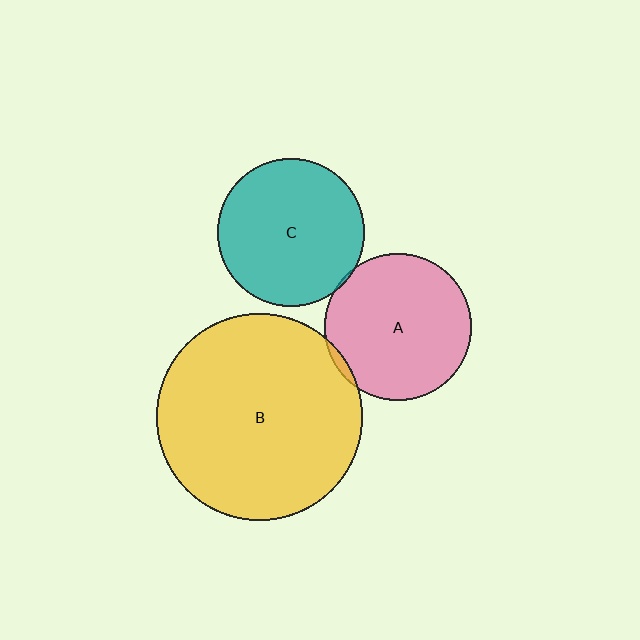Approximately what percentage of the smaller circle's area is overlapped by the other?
Approximately 5%.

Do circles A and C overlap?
Yes.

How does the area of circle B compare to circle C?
Approximately 2.0 times.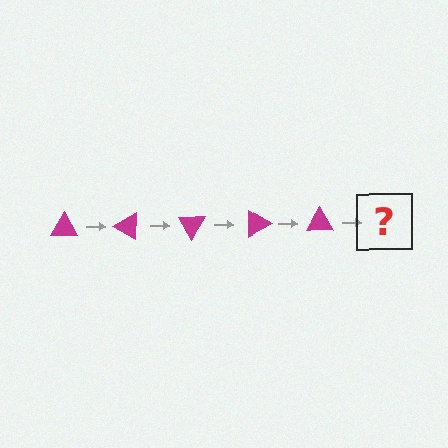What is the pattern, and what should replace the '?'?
The pattern is that the triangle rotates 30 degrees each step. The '?' should be a magenta triangle rotated 150 degrees.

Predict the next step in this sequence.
The next step is a magenta triangle rotated 150 degrees.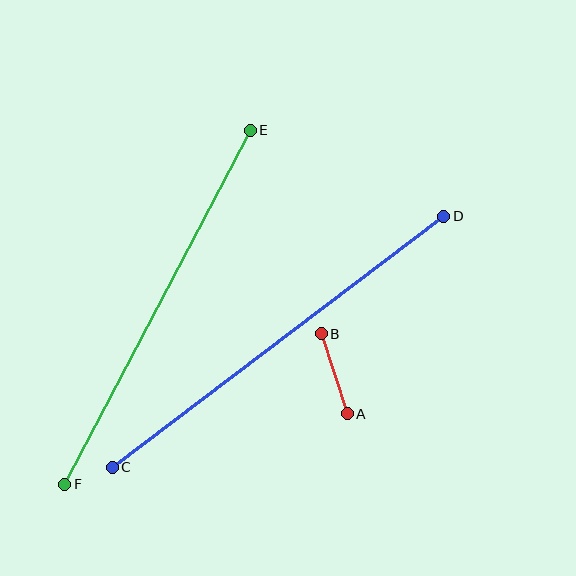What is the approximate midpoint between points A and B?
The midpoint is at approximately (334, 374) pixels.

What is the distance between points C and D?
The distance is approximately 416 pixels.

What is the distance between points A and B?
The distance is approximately 84 pixels.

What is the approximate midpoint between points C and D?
The midpoint is at approximately (278, 342) pixels.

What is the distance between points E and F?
The distance is approximately 400 pixels.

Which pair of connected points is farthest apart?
Points C and D are farthest apart.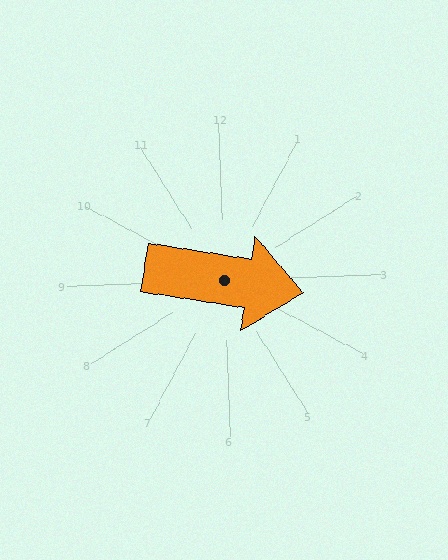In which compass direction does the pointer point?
East.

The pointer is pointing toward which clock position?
Roughly 3 o'clock.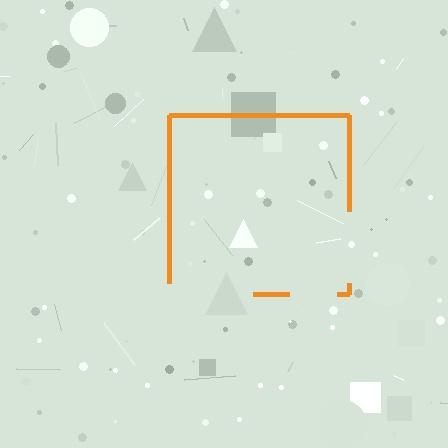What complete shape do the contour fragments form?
The contour fragments form a square.